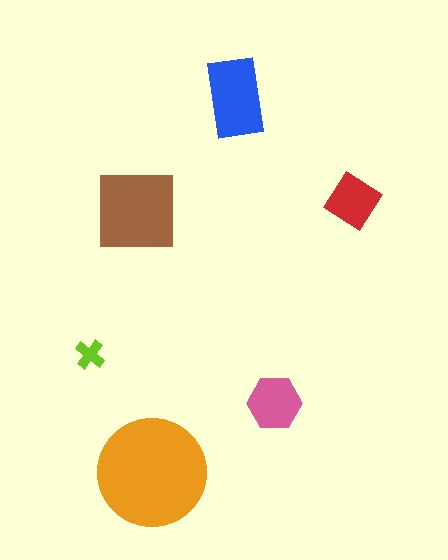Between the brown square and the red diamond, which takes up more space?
The brown square.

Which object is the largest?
The orange circle.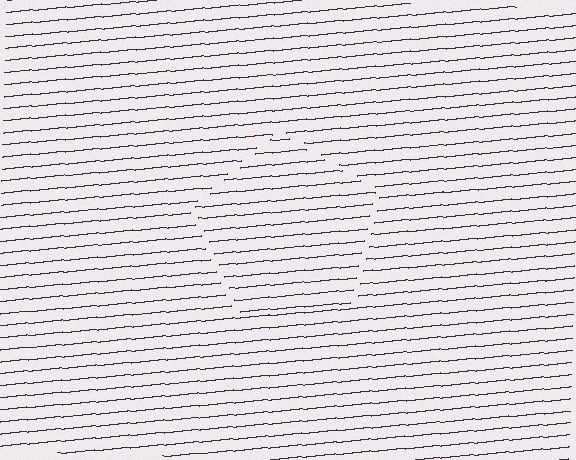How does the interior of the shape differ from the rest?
The interior of the shape contains the same grating, shifted by half a period — the contour is defined by the phase discontinuity where line-ends from the inner and outer gratings abut.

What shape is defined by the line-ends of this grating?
An illusory pentagon. The interior of the shape contains the same grating, shifted by half a period — the contour is defined by the phase discontinuity where line-ends from the inner and outer gratings abut.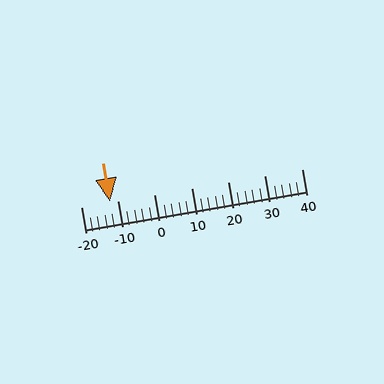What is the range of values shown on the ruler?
The ruler shows values from -20 to 40.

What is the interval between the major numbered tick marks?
The major tick marks are spaced 10 units apart.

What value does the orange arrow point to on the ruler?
The orange arrow points to approximately -12.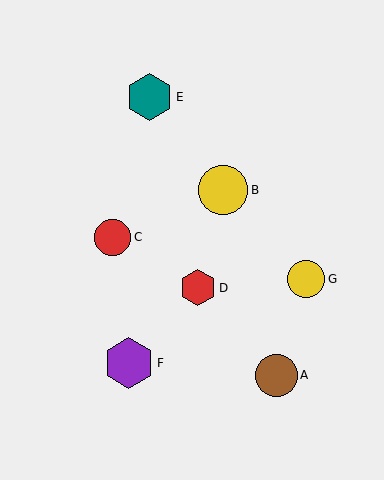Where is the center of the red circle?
The center of the red circle is at (113, 237).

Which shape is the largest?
The purple hexagon (labeled F) is the largest.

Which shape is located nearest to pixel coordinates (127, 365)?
The purple hexagon (labeled F) at (129, 363) is nearest to that location.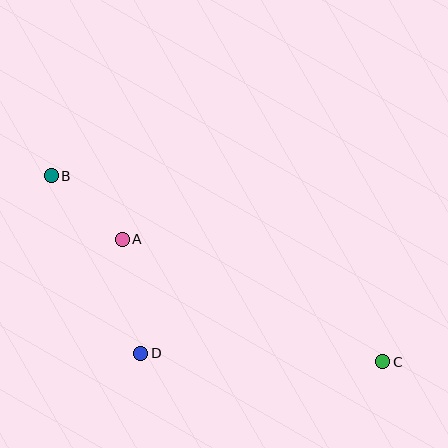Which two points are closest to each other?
Points A and B are closest to each other.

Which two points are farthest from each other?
Points B and C are farthest from each other.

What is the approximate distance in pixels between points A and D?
The distance between A and D is approximately 116 pixels.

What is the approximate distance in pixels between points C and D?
The distance between C and D is approximately 242 pixels.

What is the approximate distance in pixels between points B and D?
The distance between B and D is approximately 199 pixels.